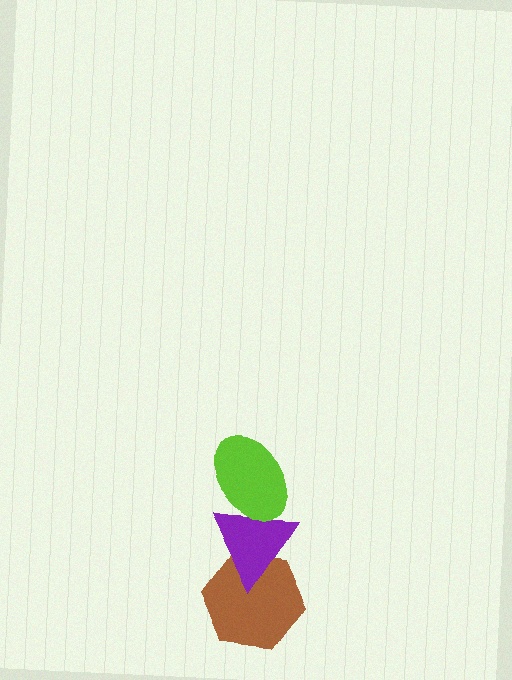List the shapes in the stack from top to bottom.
From top to bottom: the lime ellipse, the purple triangle, the brown hexagon.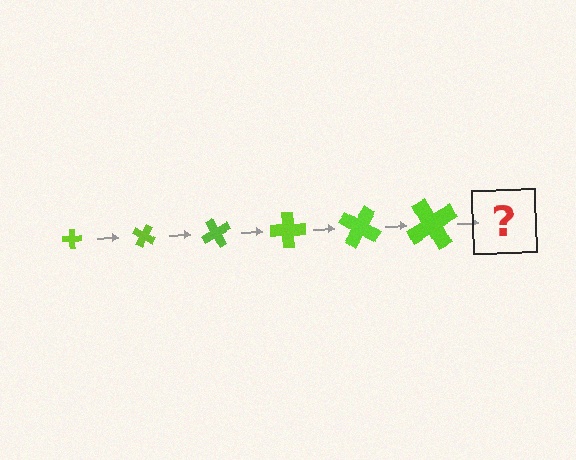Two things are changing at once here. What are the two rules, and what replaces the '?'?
The two rules are that the cross grows larger each step and it rotates 30 degrees each step. The '?' should be a cross, larger than the previous one and rotated 180 degrees from the start.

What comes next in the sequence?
The next element should be a cross, larger than the previous one and rotated 180 degrees from the start.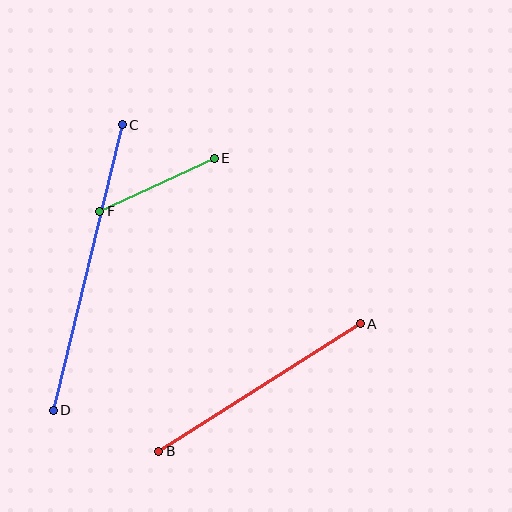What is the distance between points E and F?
The distance is approximately 127 pixels.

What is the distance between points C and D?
The distance is approximately 294 pixels.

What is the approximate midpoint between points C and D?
The midpoint is at approximately (88, 268) pixels.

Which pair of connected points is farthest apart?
Points C and D are farthest apart.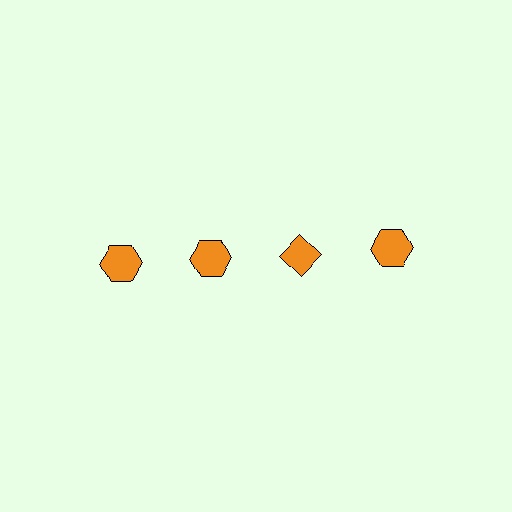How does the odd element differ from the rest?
It has a different shape: diamond instead of hexagon.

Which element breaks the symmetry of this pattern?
The orange diamond in the top row, center column breaks the symmetry. All other shapes are orange hexagons.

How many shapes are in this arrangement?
There are 4 shapes arranged in a grid pattern.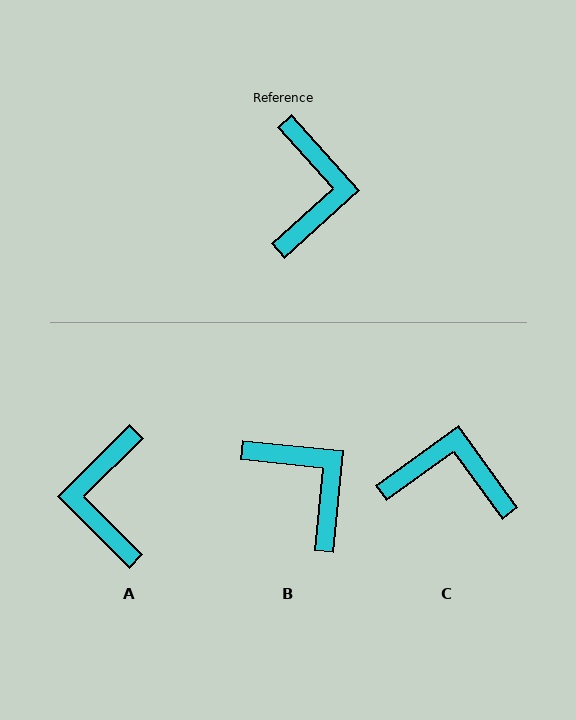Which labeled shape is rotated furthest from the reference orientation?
A, about 177 degrees away.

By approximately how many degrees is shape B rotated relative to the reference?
Approximately 42 degrees counter-clockwise.